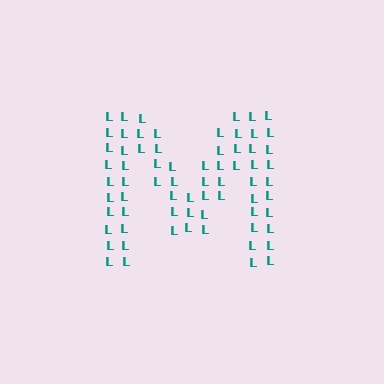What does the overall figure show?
The overall figure shows the letter M.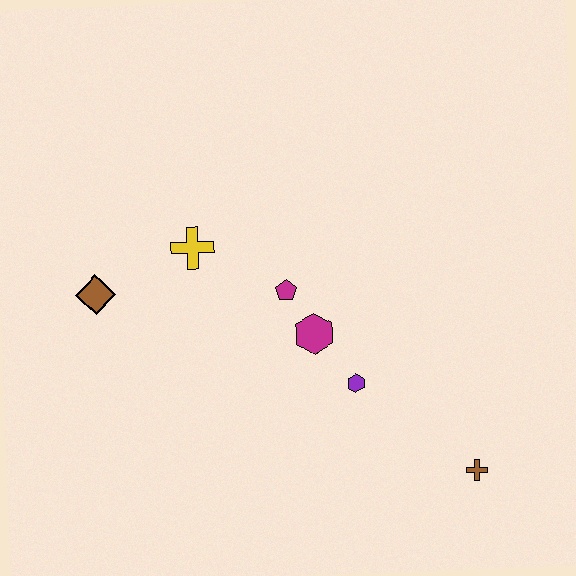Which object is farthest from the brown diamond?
The brown cross is farthest from the brown diamond.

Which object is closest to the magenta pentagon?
The magenta hexagon is closest to the magenta pentagon.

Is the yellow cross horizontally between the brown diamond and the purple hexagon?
Yes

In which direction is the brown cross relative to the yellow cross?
The brown cross is to the right of the yellow cross.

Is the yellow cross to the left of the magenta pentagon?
Yes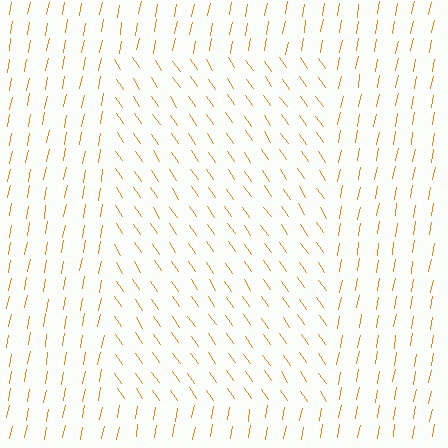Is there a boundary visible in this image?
Yes, there is a texture boundary formed by a change in line orientation.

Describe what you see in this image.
The image is filled with small orange line segments. A rectangle region in the image has lines oriented differently from the surrounding lines, creating a visible texture boundary.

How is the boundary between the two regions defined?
The boundary is defined purely by a change in line orientation (approximately 45 degrees difference). All lines are the same color and thickness.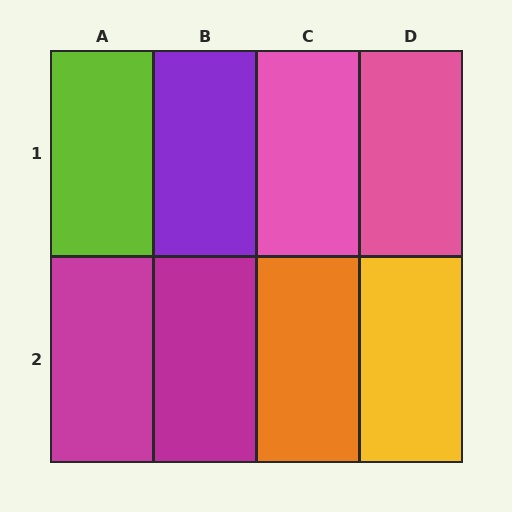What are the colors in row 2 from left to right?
Magenta, magenta, orange, yellow.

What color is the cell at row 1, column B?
Purple.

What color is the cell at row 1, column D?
Pink.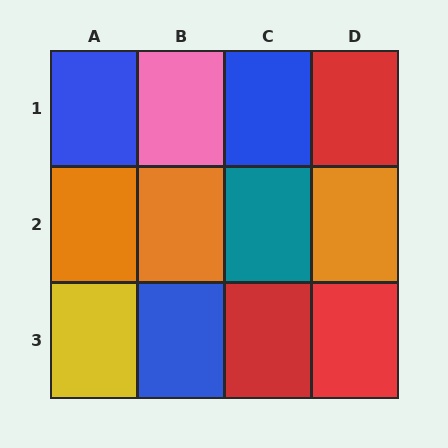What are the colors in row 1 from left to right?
Blue, pink, blue, red.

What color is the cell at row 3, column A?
Yellow.